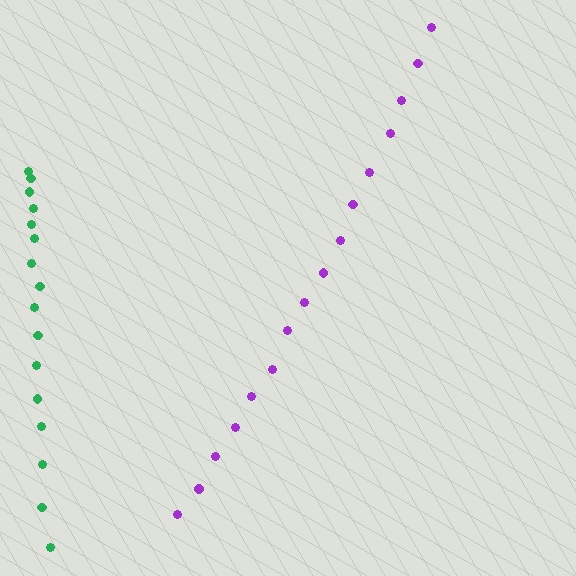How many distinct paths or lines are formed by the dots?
There are 2 distinct paths.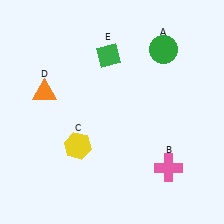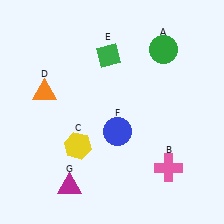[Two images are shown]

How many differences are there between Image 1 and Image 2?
There are 2 differences between the two images.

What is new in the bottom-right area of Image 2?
A blue circle (F) was added in the bottom-right area of Image 2.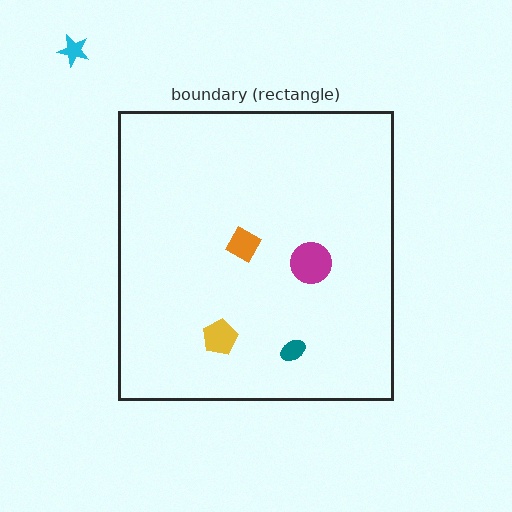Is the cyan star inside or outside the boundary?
Outside.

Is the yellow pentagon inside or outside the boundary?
Inside.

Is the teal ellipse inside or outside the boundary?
Inside.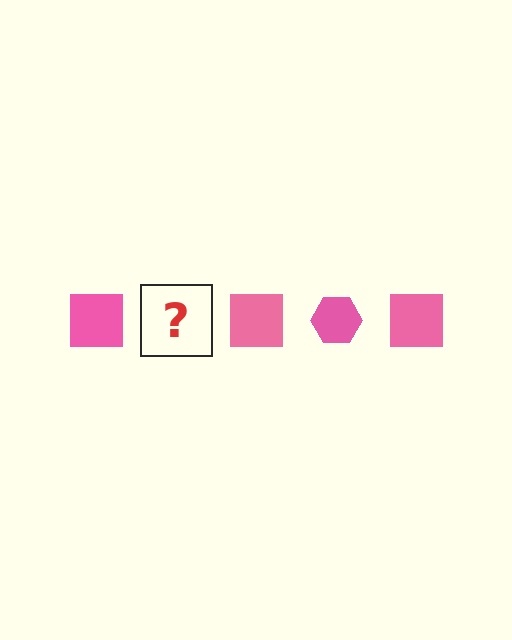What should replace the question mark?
The question mark should be replaced with a pink hexagon.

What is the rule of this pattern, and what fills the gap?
The rule is that the pattern cycles through square, hexagon shapes in pink. The gap should be filled with a pink hexagon.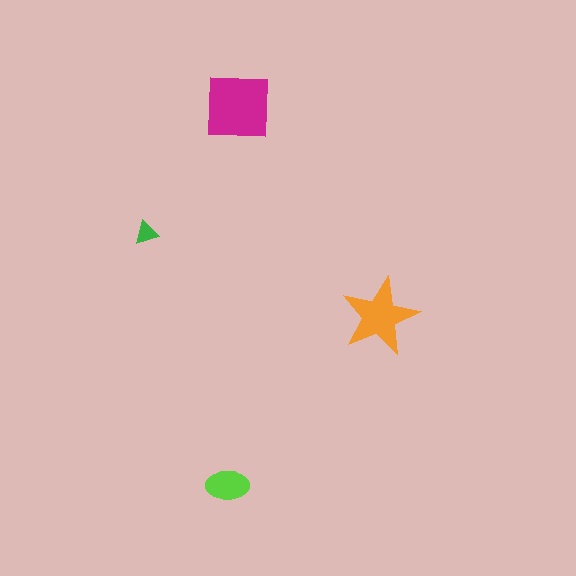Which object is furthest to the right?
The orange star is rightmost.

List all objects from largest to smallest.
The magenta square, the orange star, the lime ellipse, the green triangle.